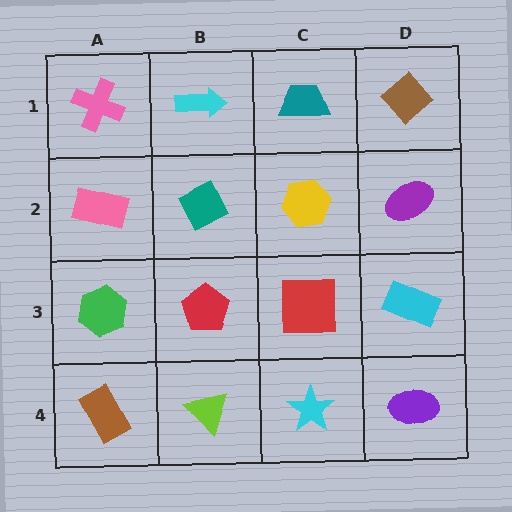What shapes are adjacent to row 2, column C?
A teal trapezoid (row 1, column C), a red square (row 3, column C), a teal diamond (row 2, column B), a purple ellipse (row 2, column D).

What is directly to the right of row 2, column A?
A teal diamond.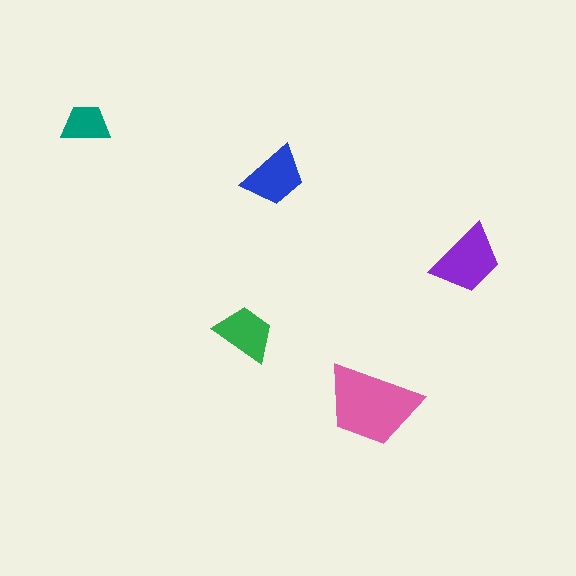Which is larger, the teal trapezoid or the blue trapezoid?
The blue one.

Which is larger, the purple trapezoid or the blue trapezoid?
The purple one.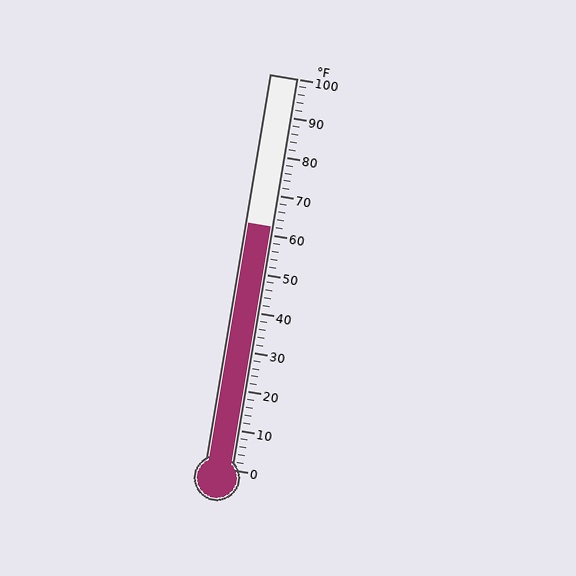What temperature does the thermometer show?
The thermometer shows approximately 62°F.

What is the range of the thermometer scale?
The thermometer scale ranges from 0°F to 100°F.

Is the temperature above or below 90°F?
The temperature is below 90°F.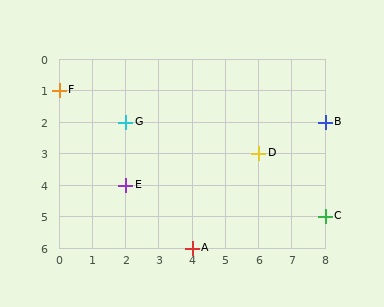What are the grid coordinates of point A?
Point A is at grid coordinates (4, 6).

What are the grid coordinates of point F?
Point F is at grid coordinates (0, 1).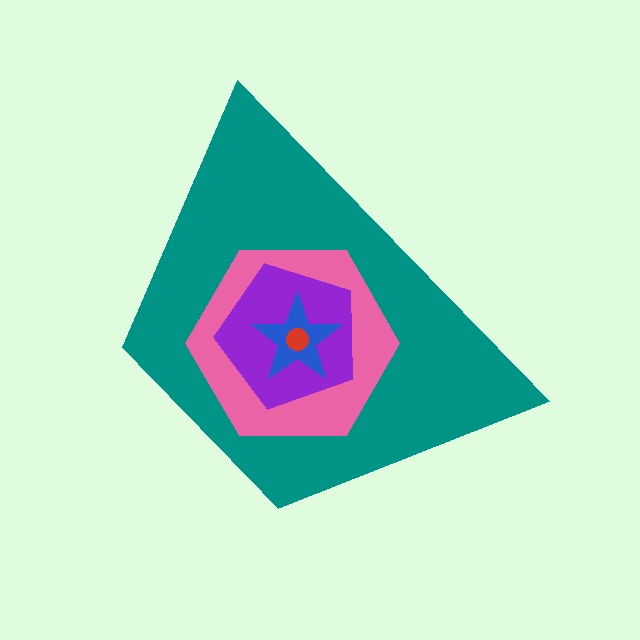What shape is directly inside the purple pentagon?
The blue star.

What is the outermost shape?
The teal trapezoid.